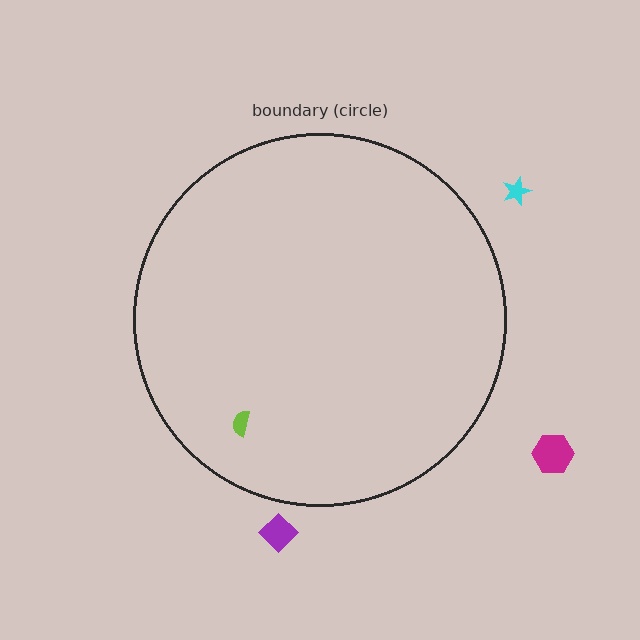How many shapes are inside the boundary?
1 inside, 3 outside.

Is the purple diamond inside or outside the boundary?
Outside.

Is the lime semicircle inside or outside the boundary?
Inside.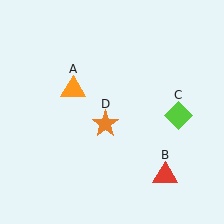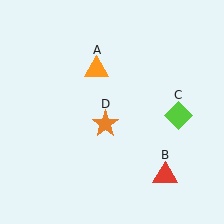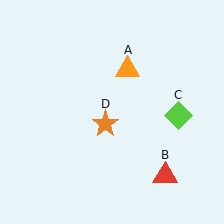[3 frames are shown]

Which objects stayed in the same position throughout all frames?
Red triangle (object B) and lime diamond (object C) and orange star (object D) remained stationary.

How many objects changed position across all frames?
1 object changed position: orange triangle (object A).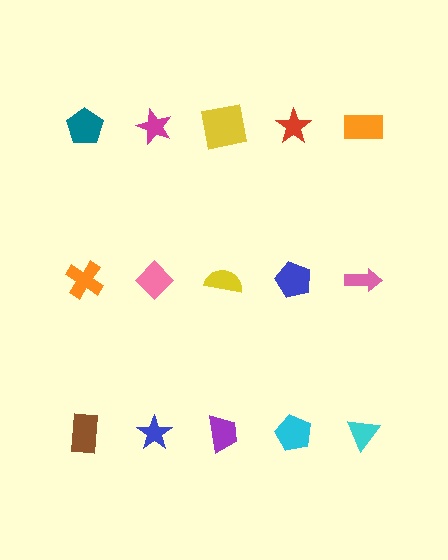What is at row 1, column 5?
An orange rectangle.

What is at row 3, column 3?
A purple trapezoid.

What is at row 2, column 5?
A pink arrow.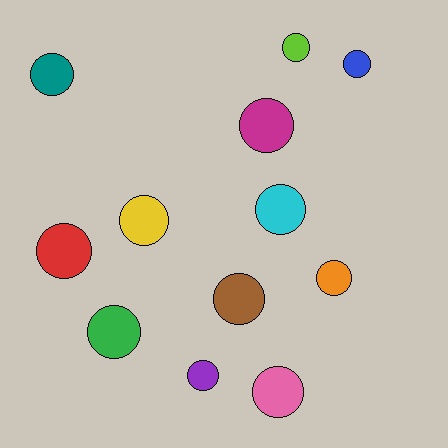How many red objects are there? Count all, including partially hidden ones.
There is 1 red object.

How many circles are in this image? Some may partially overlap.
There are 12 circles.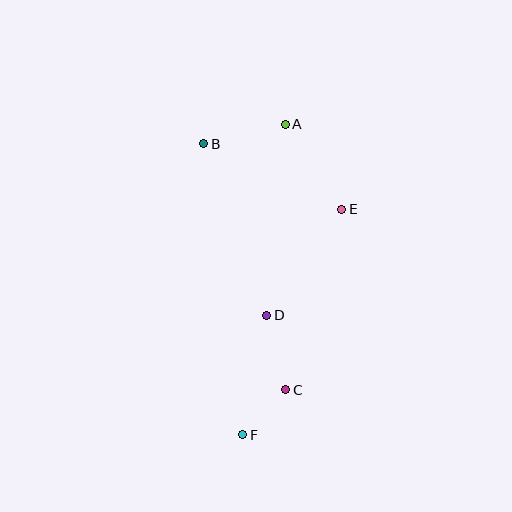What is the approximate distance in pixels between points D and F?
The distance between D and F is approximately 122 pixels.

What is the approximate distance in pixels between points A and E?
The distance between A and E is approximately 102 pixels.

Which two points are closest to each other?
Points C and F are closest to each other.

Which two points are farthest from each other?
Points A and F are farthest from each other.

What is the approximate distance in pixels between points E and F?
The distance between E and F is approximately 246 pixels.